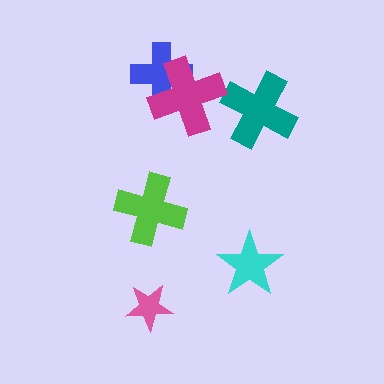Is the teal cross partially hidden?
No, no other shape covers it.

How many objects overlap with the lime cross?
0 objects overlap with the lime cross.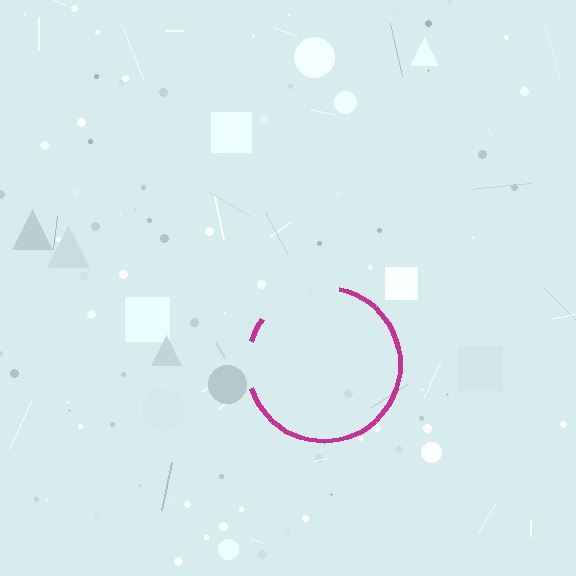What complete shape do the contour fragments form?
The contour fragments form a circle.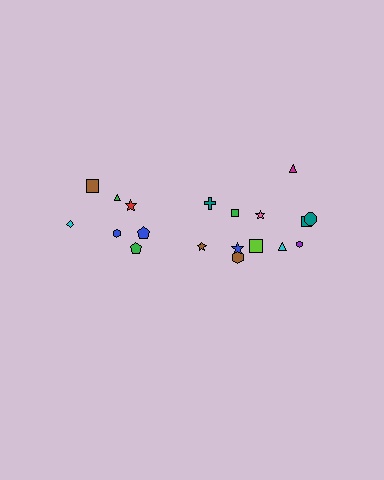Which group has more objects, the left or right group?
The right group.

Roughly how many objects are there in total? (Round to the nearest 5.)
Roughly 20 objects in total.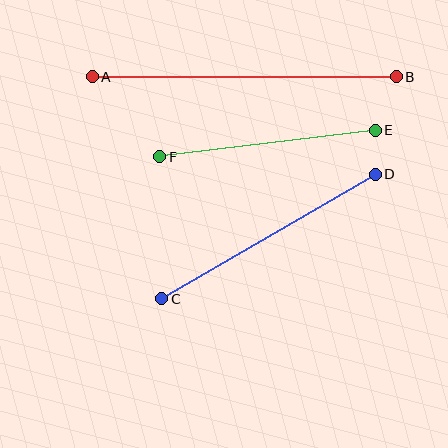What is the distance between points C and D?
The distance is approximately 247 pixels.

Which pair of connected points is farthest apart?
Points A and B are farthest apart.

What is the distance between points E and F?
The distance is approximately 217 pixels.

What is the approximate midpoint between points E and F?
The midpoint is at approximately (267, 144) pixels.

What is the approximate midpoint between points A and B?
The midpoint is at approximately (244, 77) pixels.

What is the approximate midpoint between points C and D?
The midpoint is at approximately (268, 236) pixels.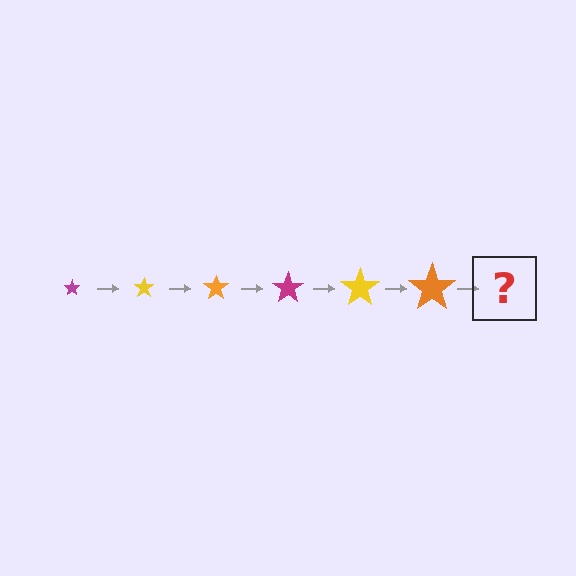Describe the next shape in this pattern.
It should be a magenta star, larger than the previous one.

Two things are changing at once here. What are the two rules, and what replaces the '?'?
The two rules are that the star grows larger each step and the color cycles through magenta, yellow, and orange. The '?' should be a magenta star, larger than the previous one.